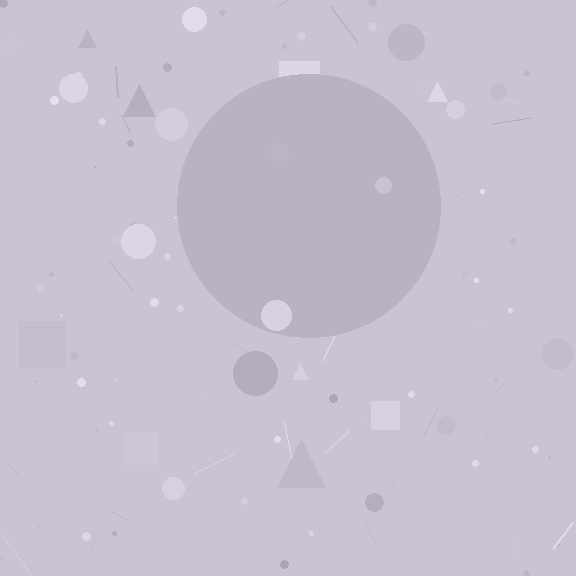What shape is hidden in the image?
A circle is hidden in the image.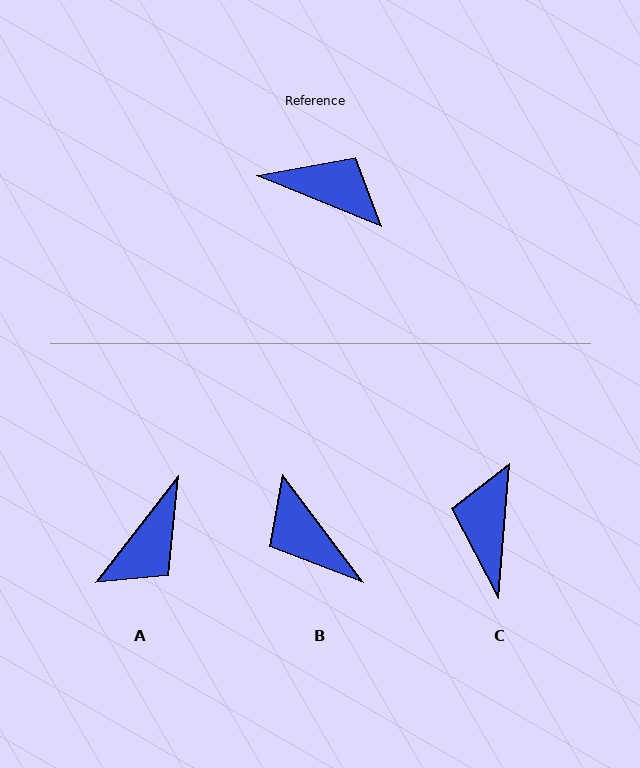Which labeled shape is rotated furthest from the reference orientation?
B, about 149 degrees away.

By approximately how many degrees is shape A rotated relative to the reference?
Approximately 106 degrees clockwise.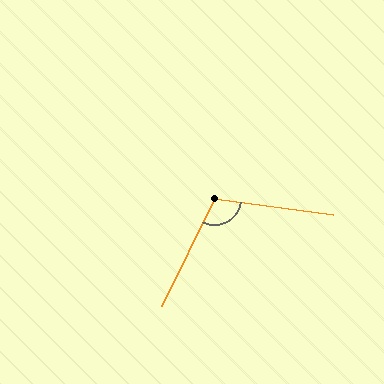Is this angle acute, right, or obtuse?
It is obtuse.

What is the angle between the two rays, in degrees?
Approximately 109 degrees.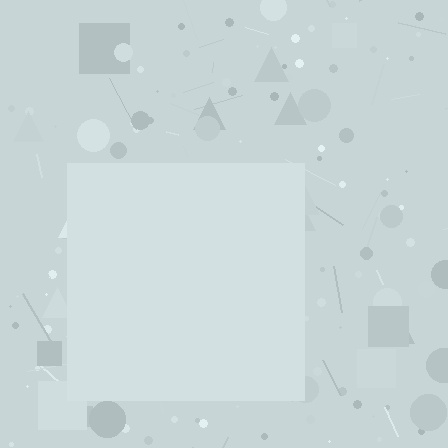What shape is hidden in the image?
A square is hidden in the image.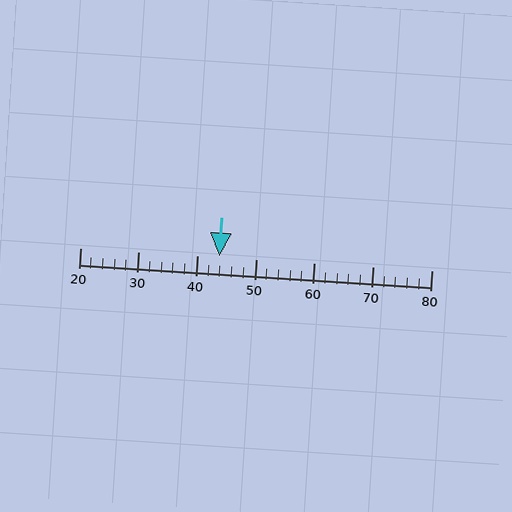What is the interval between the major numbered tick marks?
The major tick marks are spaced 10 units apart.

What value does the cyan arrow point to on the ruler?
The cyan arrow points to approximately 44.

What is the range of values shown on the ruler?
The ruler shows values from 20 to 80.